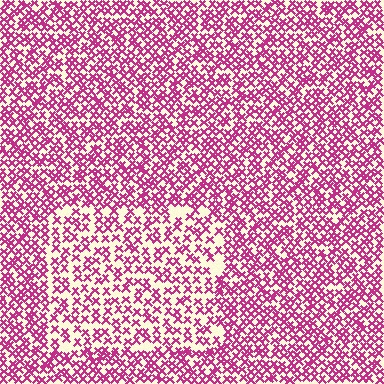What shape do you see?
I see a rectangle.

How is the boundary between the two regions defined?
The boundary is defined by a change in element density (approximately 1.6x ratio). All elements are the same color, size, and shape.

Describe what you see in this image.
The image contains small magenta elements arranged at two different densities. A rectangle-shaped region is visible where the elements are less densely packed than the surrounding area.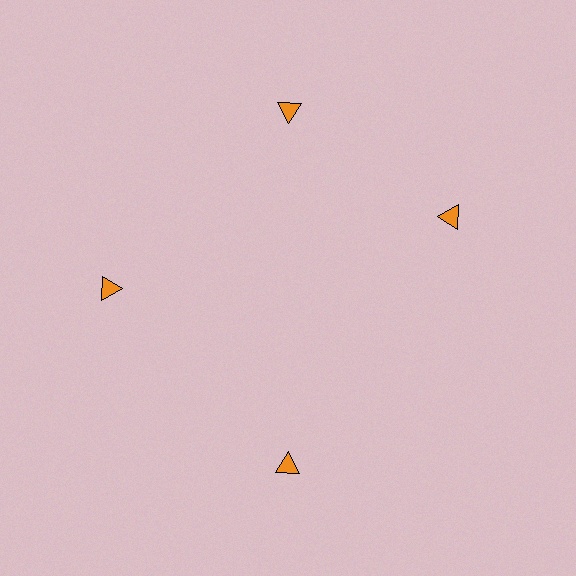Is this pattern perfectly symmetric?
No. The 4 orange triangles are arranged in a ring, but one element near the 3 o'clock position is rotated out of alignment along the ring, breaking the 4-fold rotational symmetry.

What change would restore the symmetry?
The symmetry would be restored by rotating it back into even spacing with its neighbors so that all 4 triangles sit at equal angles and equal distance from the center.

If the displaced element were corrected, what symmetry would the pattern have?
It would have 4-fold rotational symmetry — the pattern would map onto itself every 90 degrees.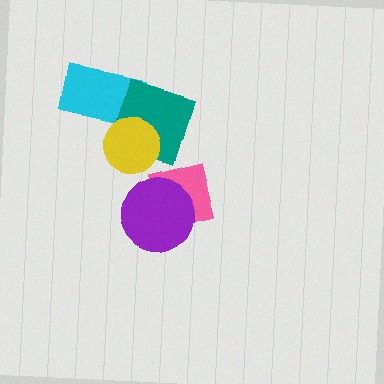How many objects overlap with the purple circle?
1 object overlaps with the purple circle.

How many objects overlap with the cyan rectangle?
2 objects overlap with the cyan rectangle.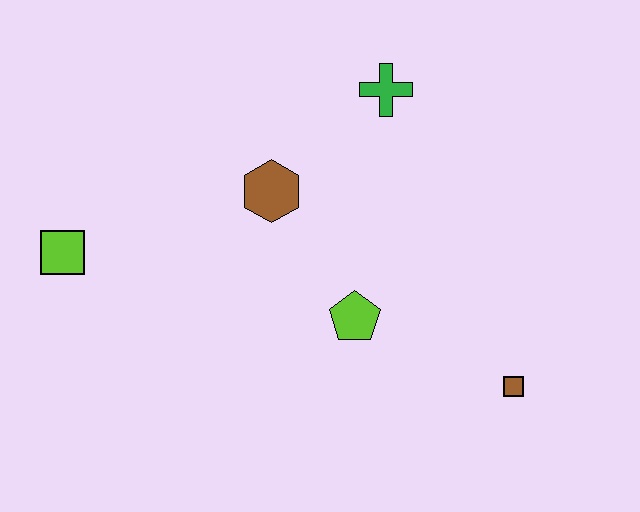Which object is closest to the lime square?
The brown hexagon is closest to the lime square.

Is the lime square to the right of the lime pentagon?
No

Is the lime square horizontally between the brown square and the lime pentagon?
No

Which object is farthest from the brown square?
The lime square is farthest from the brown square.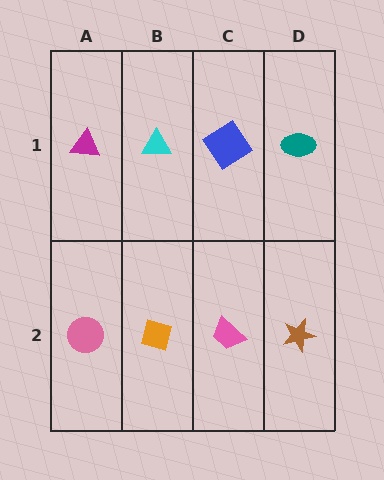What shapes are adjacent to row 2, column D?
A teal ellipse (row 1, column D), a pink trapezoid (row 2, column C).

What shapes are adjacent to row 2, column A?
A magenta triangle (row 1, column A), an orange square (row 2, column B).